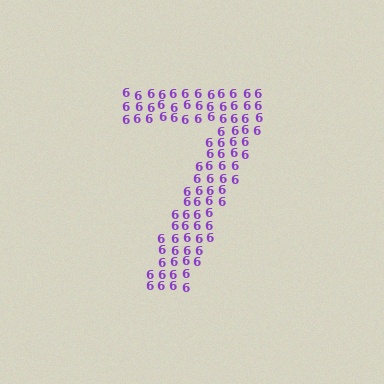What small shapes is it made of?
It is made of small digit 6's.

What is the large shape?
The large shape is the digit 7.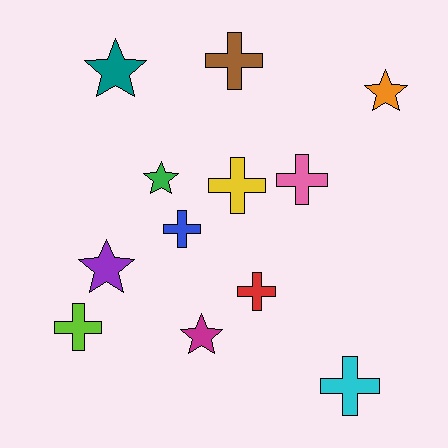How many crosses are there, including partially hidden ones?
There are 7 crosses.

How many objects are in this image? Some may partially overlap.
There are 12 objects.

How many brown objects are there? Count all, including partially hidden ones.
There is 1 brown object.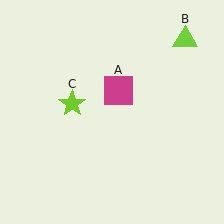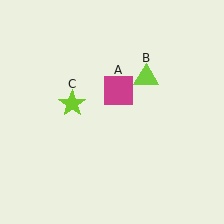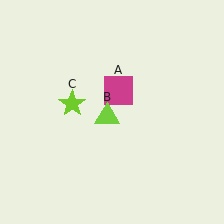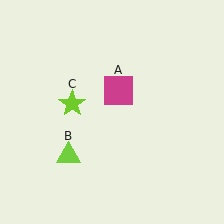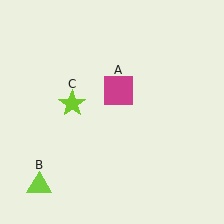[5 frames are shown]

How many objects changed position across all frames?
1 object changed position: lime triangle (object B).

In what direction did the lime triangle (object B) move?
The lime triangle (object B) moved down and to the left.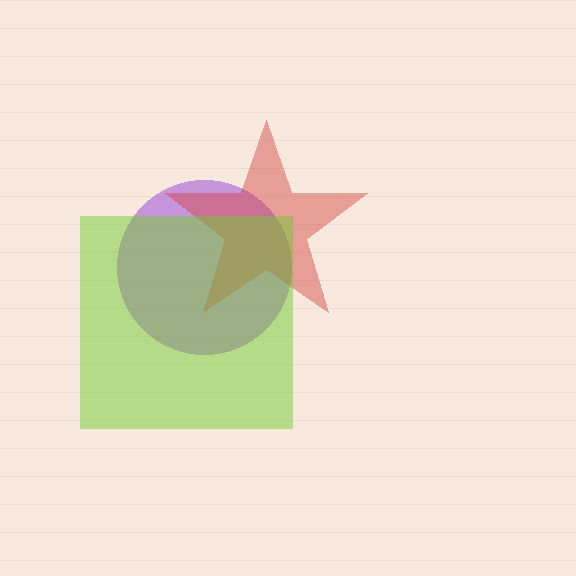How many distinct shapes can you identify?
There are 3 distinct shapes: a purple circle, a red star, a lime square.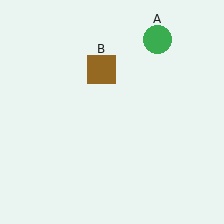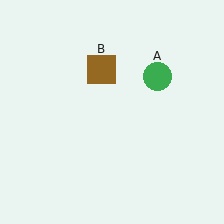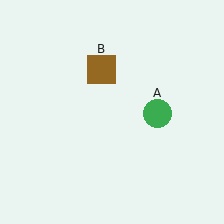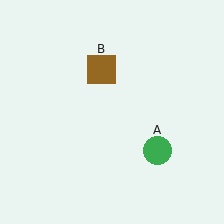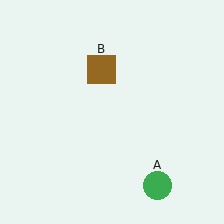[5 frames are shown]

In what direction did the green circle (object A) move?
The green circle (object A) moved down.